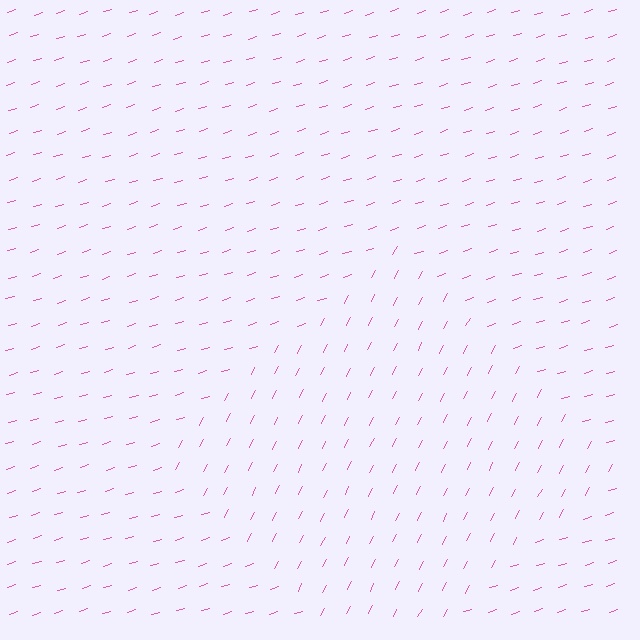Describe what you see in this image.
The image is filled with small pink line segments. A diamond region in the image has lines oriented differently from the surrounding lines, creating a visible texture boundary.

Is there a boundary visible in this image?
Yes, there is a texture boundary formed by a change in line orientation.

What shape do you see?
I see a diamond.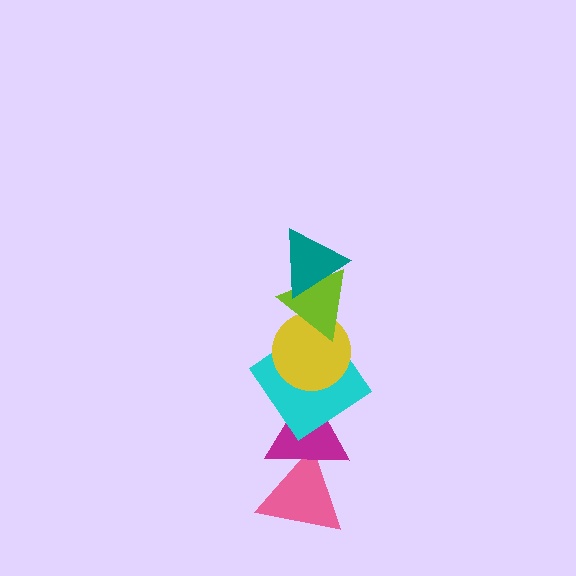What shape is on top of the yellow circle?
The lime triangle is on top of the yellow circle.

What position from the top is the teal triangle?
The teal triangle is 1st from the top.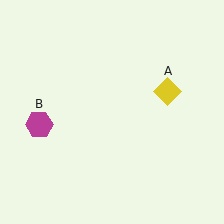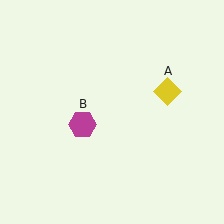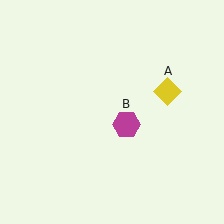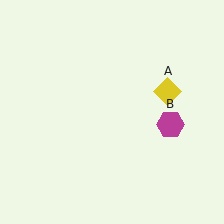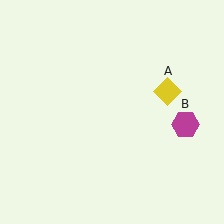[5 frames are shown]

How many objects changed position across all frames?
1 object changed position: magenta hexagon (object B).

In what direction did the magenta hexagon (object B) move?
The magenta hexagon (object B) moved right.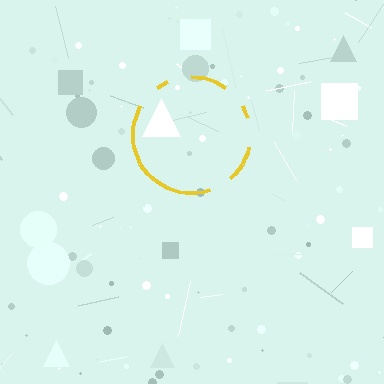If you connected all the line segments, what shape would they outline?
They would outline a circle.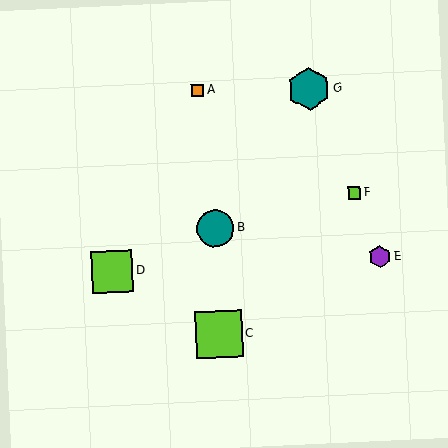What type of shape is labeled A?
Shape A is an orange square.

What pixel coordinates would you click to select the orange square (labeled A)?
Click at (197, 91) to select the orange square A.